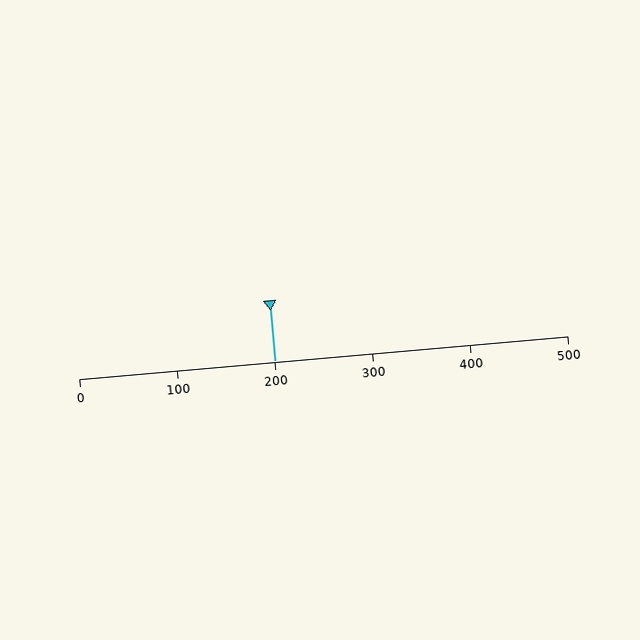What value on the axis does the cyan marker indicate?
The marker indicates approximately 200.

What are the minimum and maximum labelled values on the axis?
The axis runs from 0 to 500.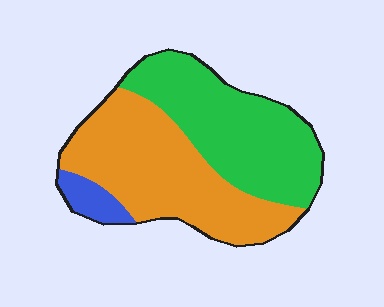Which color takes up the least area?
Blue, at roughly 5%.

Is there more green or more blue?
Green.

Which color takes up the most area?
Orange, at roughly 50%.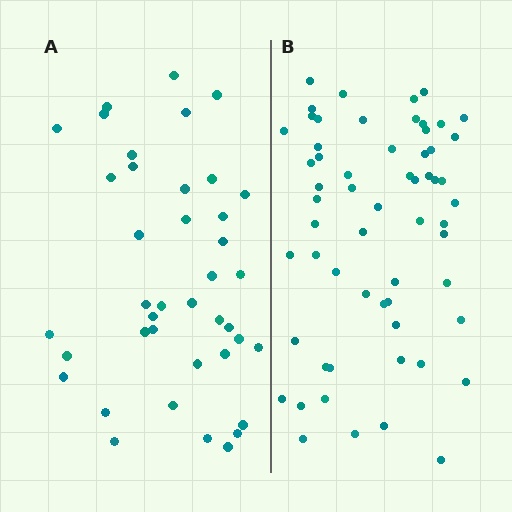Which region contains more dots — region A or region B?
Region B (the right region) has more dots.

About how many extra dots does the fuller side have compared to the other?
Region B has approximately 20 more dots than region A.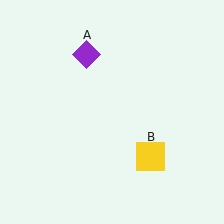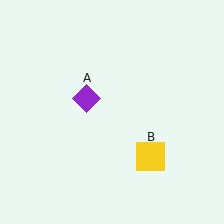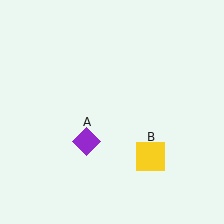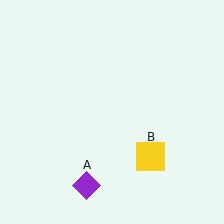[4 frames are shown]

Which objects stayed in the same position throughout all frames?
Yellow square (object B) remained stationary.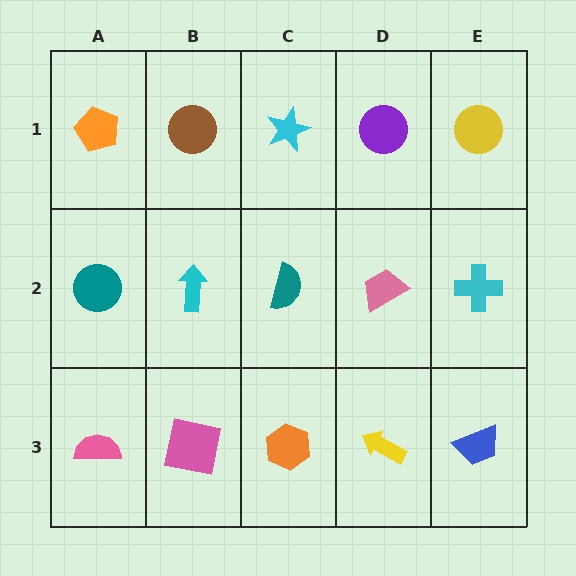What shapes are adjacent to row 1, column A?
A teal circle (row 2, column A), a brown circle (row 1, column B).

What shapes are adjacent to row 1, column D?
A pink trapezoid (row 2, column D), a cyan star (row 1, column C), a yellow circle (row 1, column E).